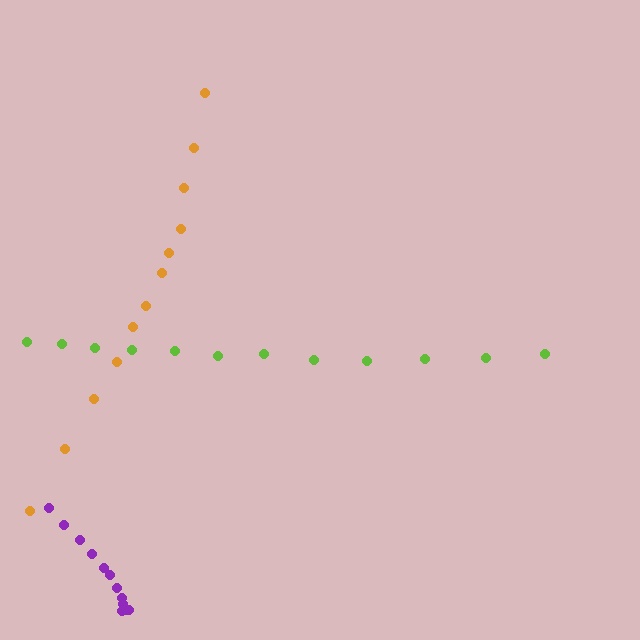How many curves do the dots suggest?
There are 3 distinct paths.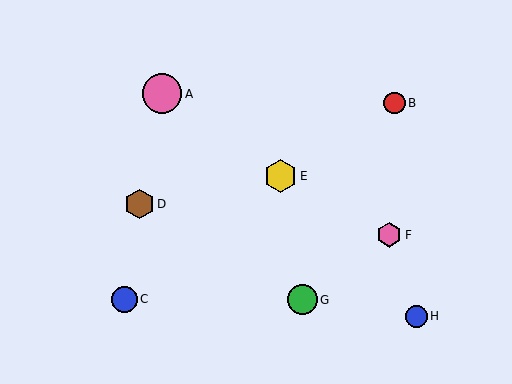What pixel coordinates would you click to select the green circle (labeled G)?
Click at (302, 300) to select the green circle G.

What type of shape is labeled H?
Shape H is a blue circle.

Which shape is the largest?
The pink circle (labeled A) is the largest.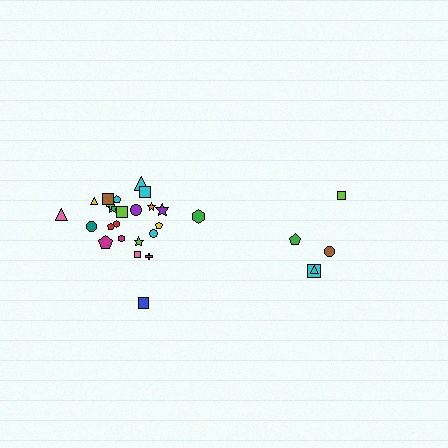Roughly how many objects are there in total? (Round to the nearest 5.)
Roughly 30 objects in total.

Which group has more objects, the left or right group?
The left group.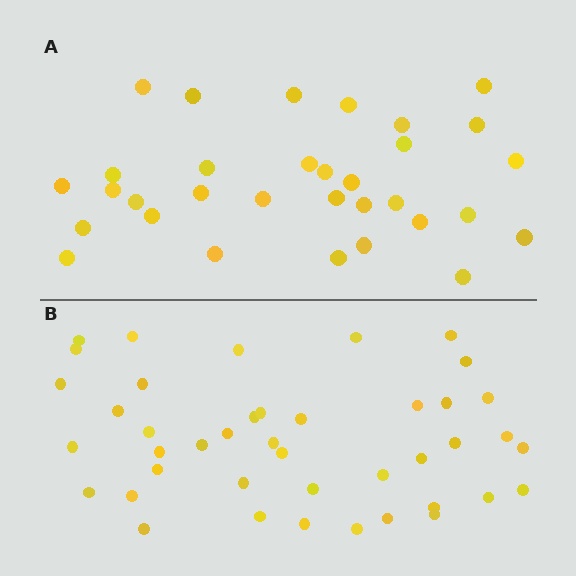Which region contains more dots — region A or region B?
Region B (the bottom region) has more dots.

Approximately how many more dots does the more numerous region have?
Region B has roughly 10 or so more dots than region A.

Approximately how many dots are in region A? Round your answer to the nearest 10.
About 30 dots. (The exact count is 32, which rounds to 30.)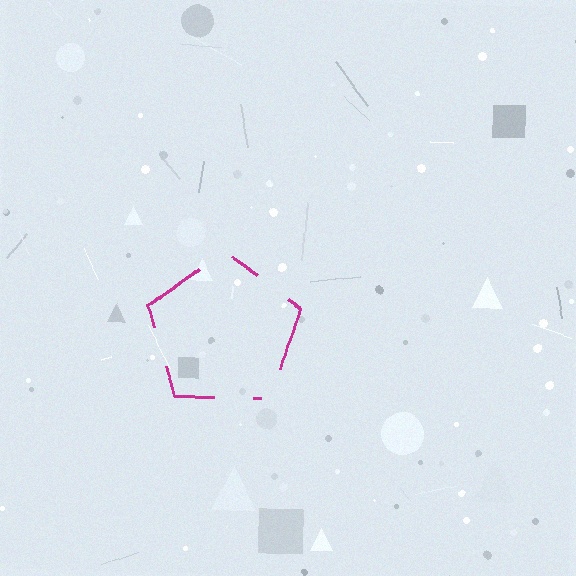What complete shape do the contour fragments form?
The contour fragments form a pentagon.